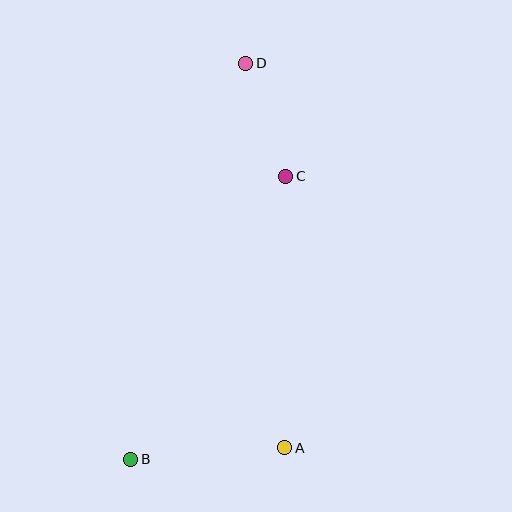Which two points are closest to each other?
Points C and D are closest to each other.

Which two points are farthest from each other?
Points B and D are farthest from each other.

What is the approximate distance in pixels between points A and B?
The distance between A and B is approximately 154 pixels.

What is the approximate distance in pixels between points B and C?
The distance between B and C is approximately 322 pixels.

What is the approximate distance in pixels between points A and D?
The distance between A and D is approximately 386 pixels.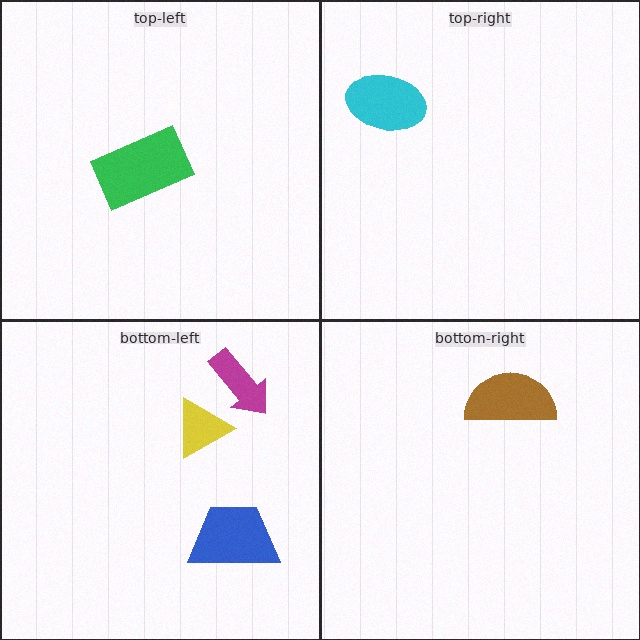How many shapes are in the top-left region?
1.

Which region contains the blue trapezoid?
The bottom-left region.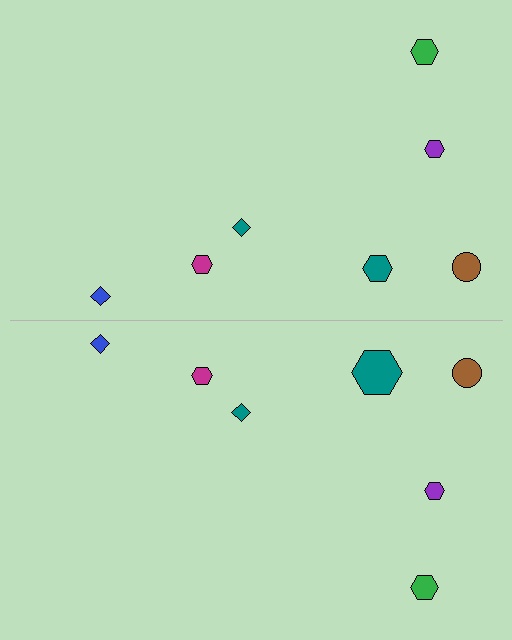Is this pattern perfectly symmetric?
No, the pattern is not perfectly symmetric. The teal hexagon on the bottom side has a different size than its mirror counterpart.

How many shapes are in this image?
There are 14 shapes in this image.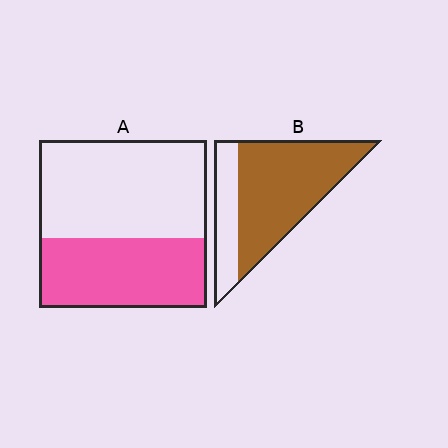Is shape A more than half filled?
No.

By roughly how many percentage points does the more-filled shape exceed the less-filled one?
By roughly 30 percentage points (B over A).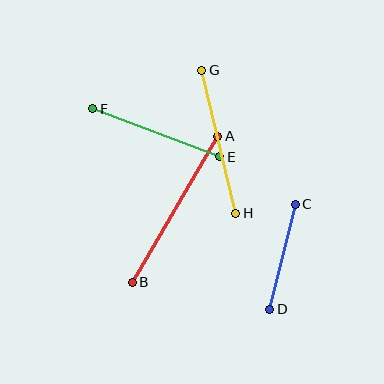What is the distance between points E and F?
The distance is approximately 136 pixels.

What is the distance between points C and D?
The distance is approximately 108 pixels.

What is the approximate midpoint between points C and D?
The midpoint is at approximately (282, 257) pixels.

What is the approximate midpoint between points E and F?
The midpoint is at approximately (156, 133) pixels.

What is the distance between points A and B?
The distance is approximately 169 pixels.